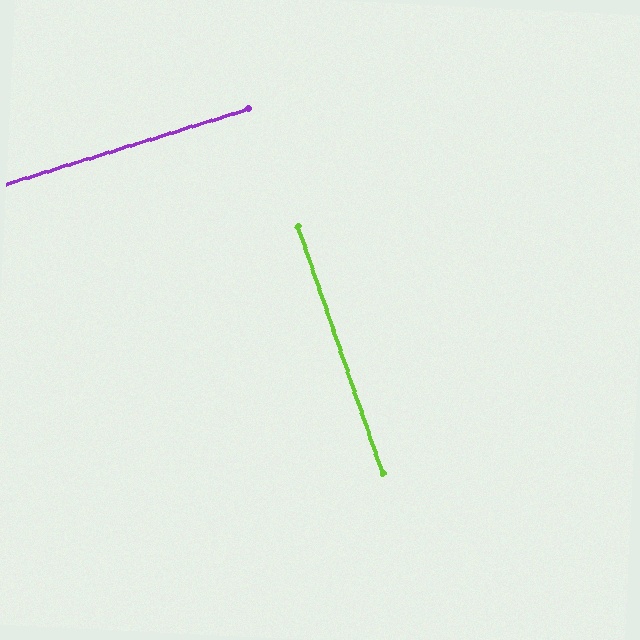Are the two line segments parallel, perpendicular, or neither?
Perpendicular — they meet at approximately 88°.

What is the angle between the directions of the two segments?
Approximately 88 degrees.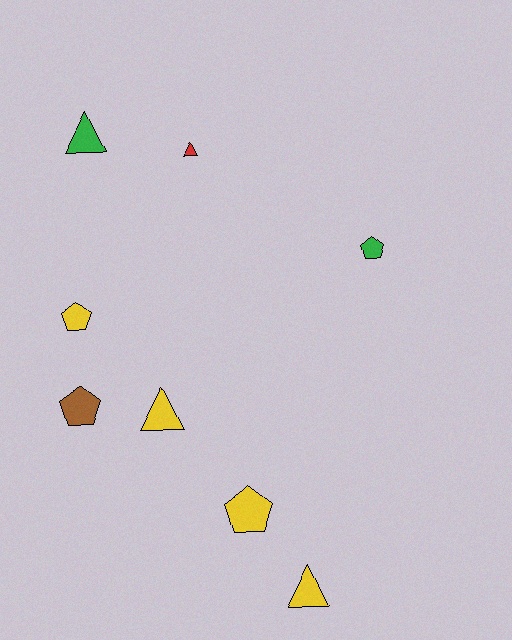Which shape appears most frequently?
Pentagon, with 4 objects.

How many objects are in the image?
There are 8 objects.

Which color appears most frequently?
Yellow, with 4 objects.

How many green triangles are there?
There is 1 green triangle.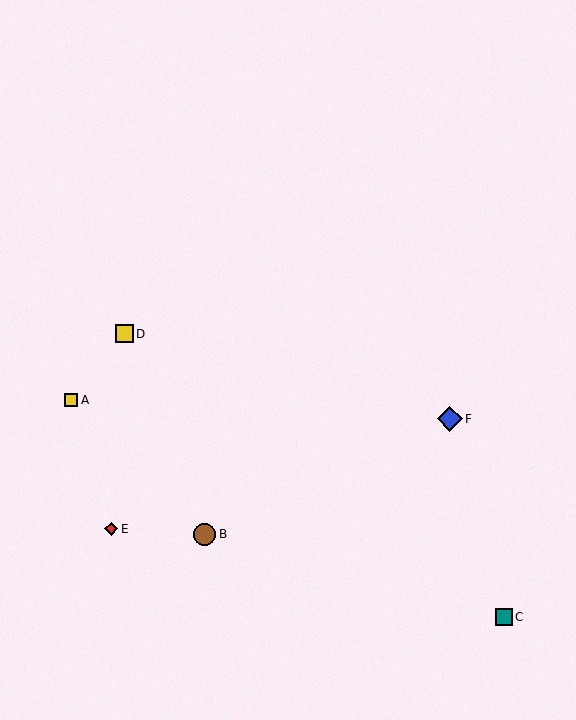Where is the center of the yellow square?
The center of the yellow square is at (71, 400).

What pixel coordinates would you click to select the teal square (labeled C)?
Click at (504, 617) to select the teal square C.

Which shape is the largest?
The blue diamond (labeled F) is the largest.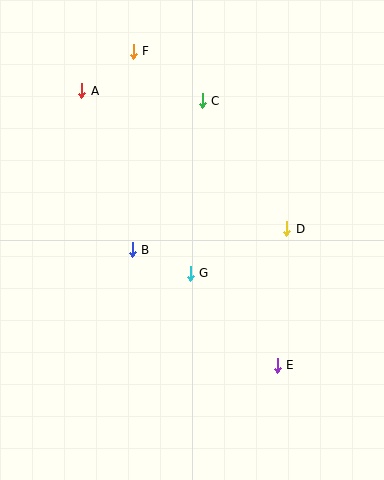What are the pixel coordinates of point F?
Point F is at (133, 51).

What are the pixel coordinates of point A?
Point A is at (82, 91).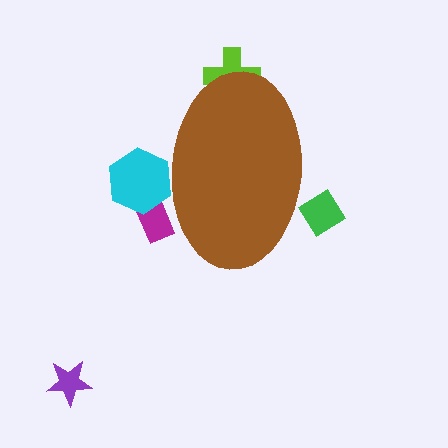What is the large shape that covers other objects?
A brown ellipse.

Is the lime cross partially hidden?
Yes, the lime cross is partially hidden behind the brown ellipse.